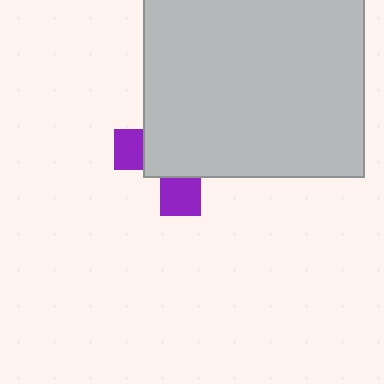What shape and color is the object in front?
The object in front is a light gray square.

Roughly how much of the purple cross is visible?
A small part of it is visible (roughly 30%).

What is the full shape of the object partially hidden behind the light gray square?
The partially hidden object is a purple cross.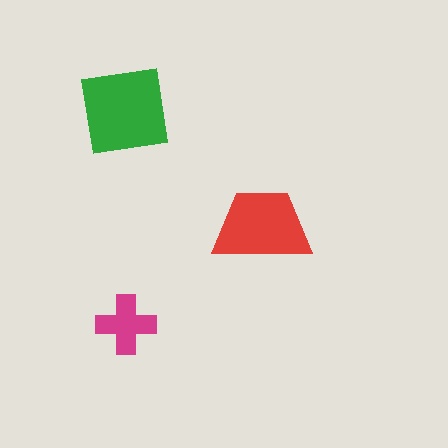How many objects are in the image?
There are 3 objects in the image.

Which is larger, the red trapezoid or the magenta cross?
The red trapezoid.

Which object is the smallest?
The magenta cross.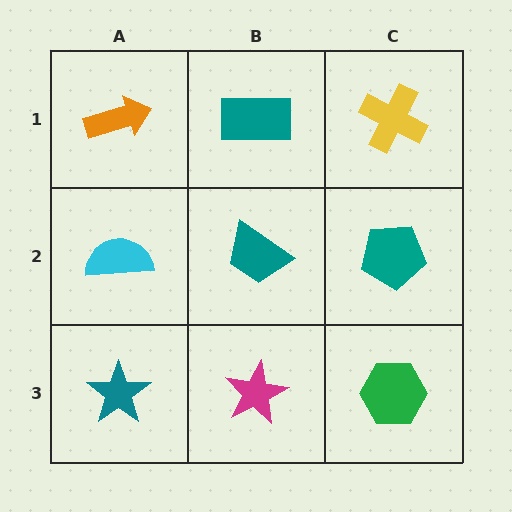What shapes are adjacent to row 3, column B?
A teal trapezoid (row 2, column B), a teal star (row 3, column A), a green hexagon (row 3, column C).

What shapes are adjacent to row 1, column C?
A teal pentagon (row 2, column C), a teal rectangle (row 1, column B).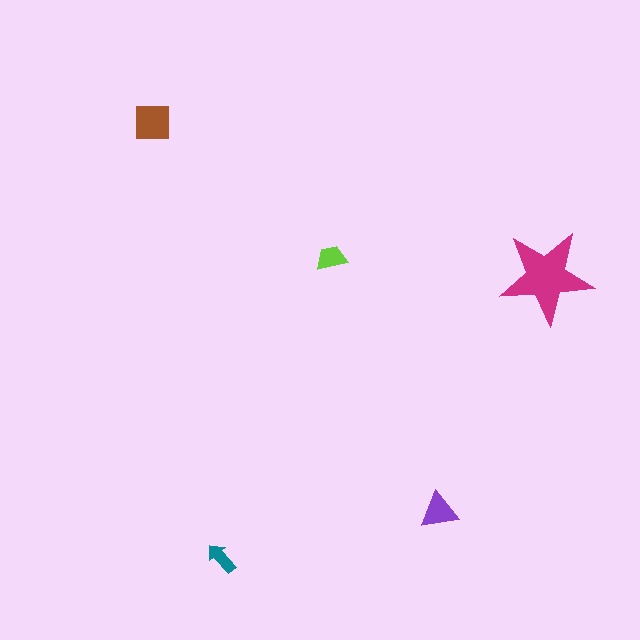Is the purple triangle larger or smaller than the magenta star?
Smaller.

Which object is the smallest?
The teal arrow.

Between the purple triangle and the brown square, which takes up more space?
The brown square.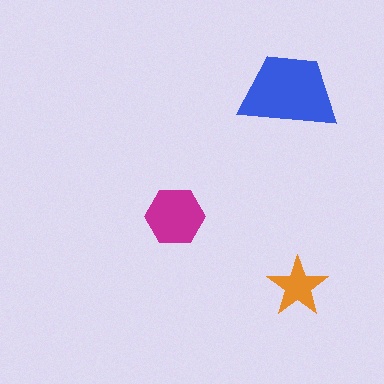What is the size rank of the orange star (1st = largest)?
3rd.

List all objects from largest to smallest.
The blue trapezoid, the magenta hexagon, the orange star.